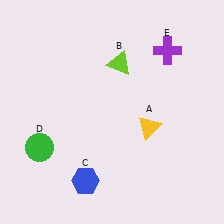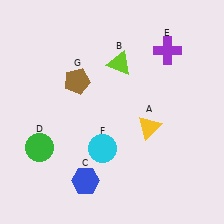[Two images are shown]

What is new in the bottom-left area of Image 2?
A cyan circle (F) was added in the bottom-left area of Image 2.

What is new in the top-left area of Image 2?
A brown pentagon (G) was added in the top-left area of Image 2.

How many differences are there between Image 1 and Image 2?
There are 2 differences between the two images.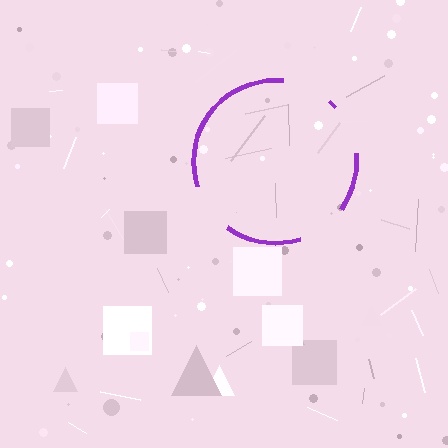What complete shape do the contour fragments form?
The contour fragments form a circle.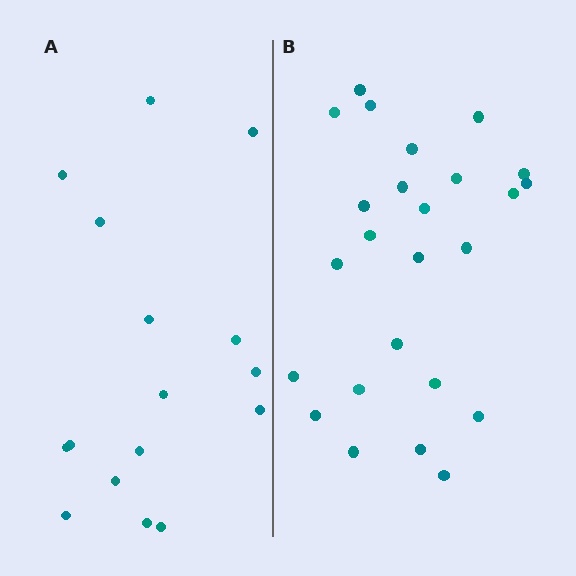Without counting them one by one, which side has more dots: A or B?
Region B (the right region) has more dots.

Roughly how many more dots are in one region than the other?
Region B has roughly 8 or so more dots than region A.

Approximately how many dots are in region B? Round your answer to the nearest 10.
About 20 dots. (The exact count is 25, which rounds to 20.)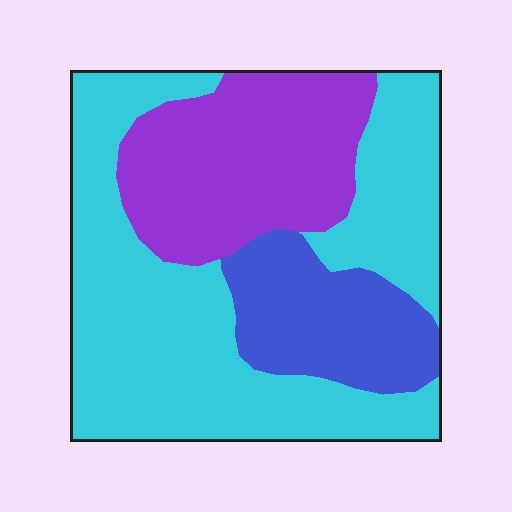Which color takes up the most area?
Cyan, at roughly 55%.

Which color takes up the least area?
Blue, at roughly 20%.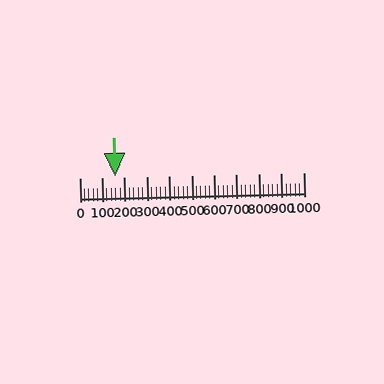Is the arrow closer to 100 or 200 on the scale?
The arrow is closer to 200.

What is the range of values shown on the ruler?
The ruler shows values from 0 to 1000.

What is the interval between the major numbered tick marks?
The major tick marks are spaced 100 units apart.